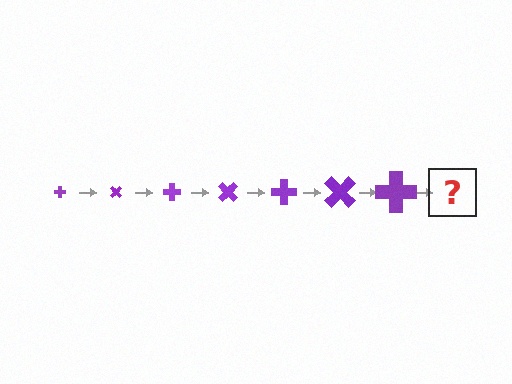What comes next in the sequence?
The next element should be a cross, larger than the previous one and rotated 315 degrees from the start.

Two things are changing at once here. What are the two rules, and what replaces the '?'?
The two rules are that the cross grows larger each step and it rotates 45 degrees each step. The '?' should be a cross, larger than the previous one and rotated 315 degrees from the start.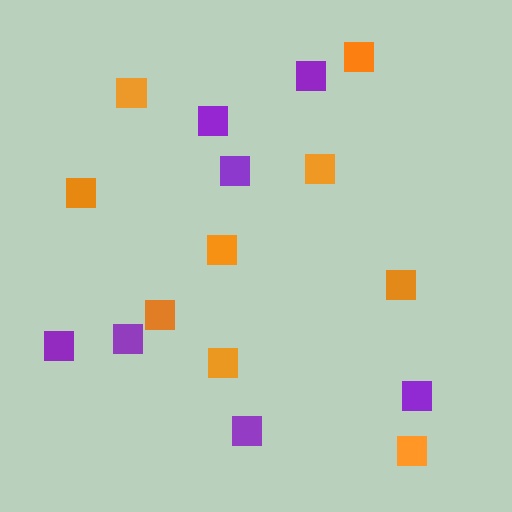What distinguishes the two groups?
There are 2 groups: one group of orange squares (9) and one group of purple squares (7).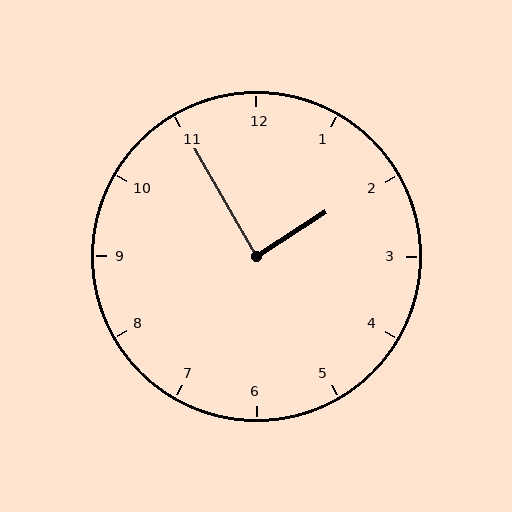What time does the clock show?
1:55.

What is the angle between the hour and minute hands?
Approximately 88 degrees.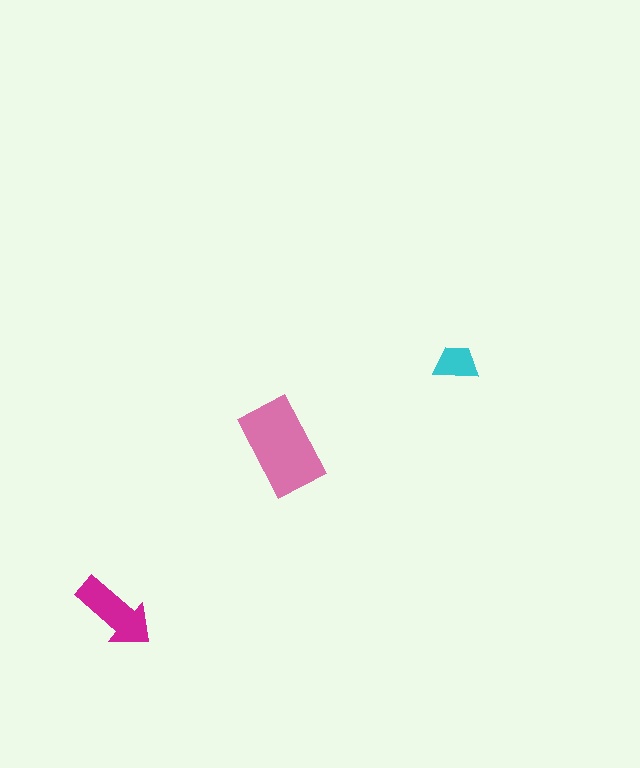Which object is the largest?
The pink rectangle.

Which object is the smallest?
The cyan trapezoid.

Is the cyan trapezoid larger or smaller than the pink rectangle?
Smaller.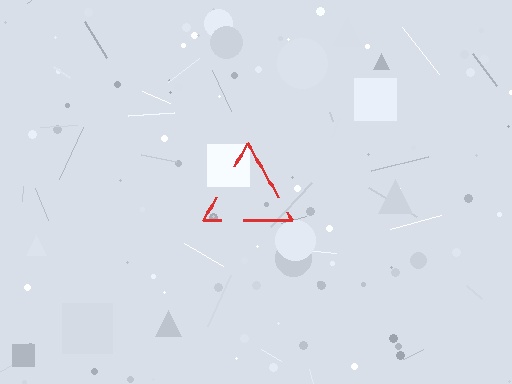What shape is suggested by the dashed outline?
The dashed outline suggests a triangle.